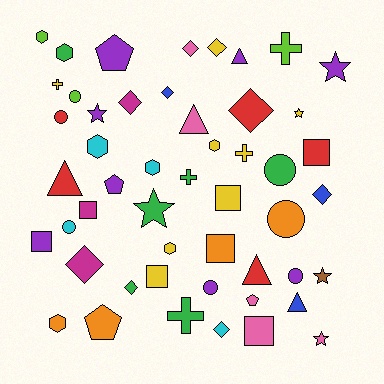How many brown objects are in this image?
There is 1 brown object.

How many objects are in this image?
There are 50 objects.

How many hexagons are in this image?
There are 7 hexagons.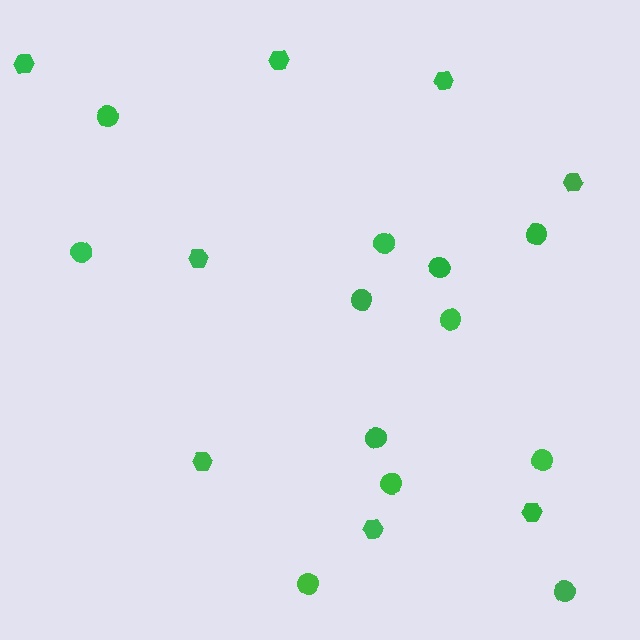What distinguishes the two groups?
There are 2 groups: one group of circles (12) and one group of hexagons (8).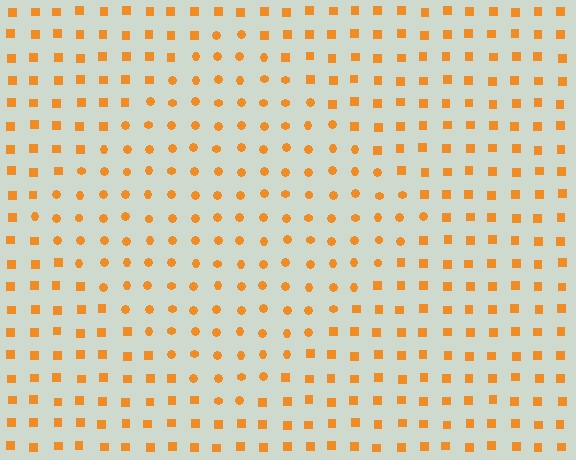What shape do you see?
I see a diamond.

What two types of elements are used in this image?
The image uses circles inside the diamond region and squares outside it.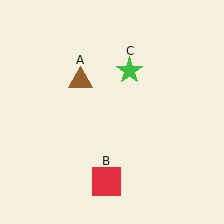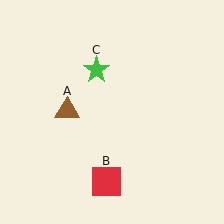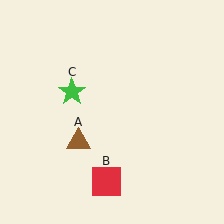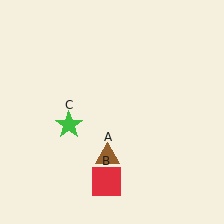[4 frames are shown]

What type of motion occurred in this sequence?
The brown triangle (object A), green star (object C) rotated counterclockwise around the center of the scene.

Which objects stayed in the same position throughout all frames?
Red square (object B) remained stationary.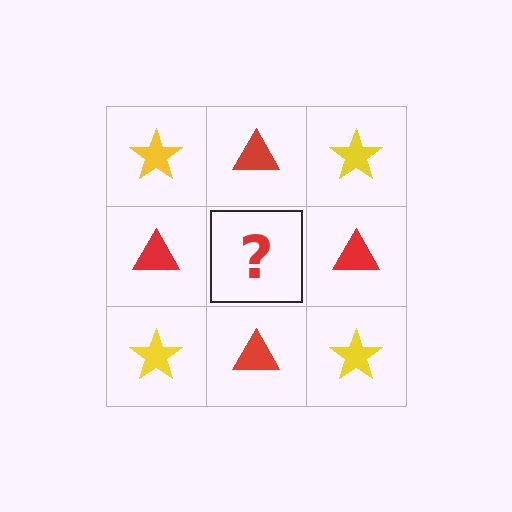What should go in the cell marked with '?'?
The missing cell should contain a yellow star.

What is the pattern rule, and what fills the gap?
The rule is that it alternates yellow star and red triangle in a checkerboard pattern. The gap should be filled with a yellow star.